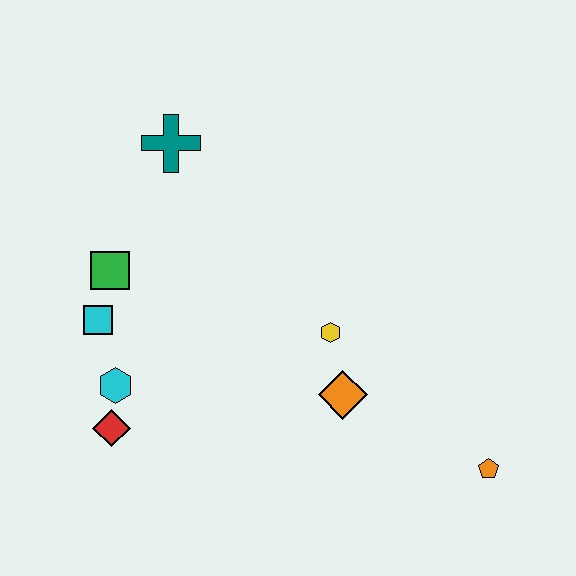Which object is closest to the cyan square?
The green square is closest to the cyan square.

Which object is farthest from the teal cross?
The orange pentagon is farthest from the teal cross.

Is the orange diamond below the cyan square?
Yes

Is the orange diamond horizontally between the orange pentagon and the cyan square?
Yes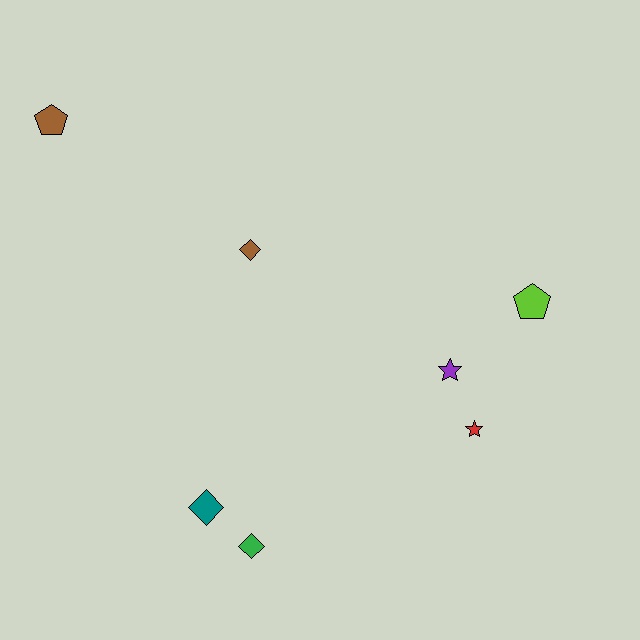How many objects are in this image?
There are 7 objects.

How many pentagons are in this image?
There are 2 pentagons.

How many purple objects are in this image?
There is 1 purple object.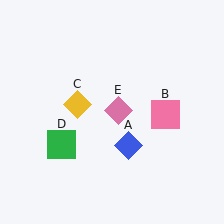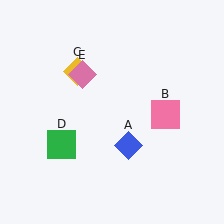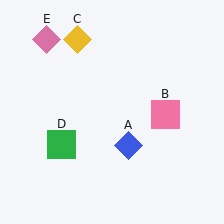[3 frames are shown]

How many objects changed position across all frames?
2 objects changed position: yellow diamond (object C), pink diamond (object E).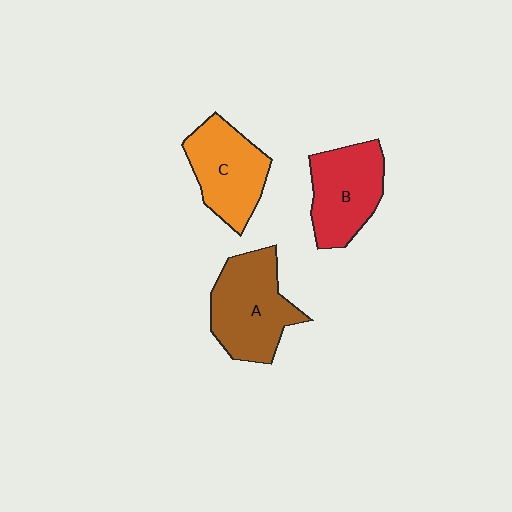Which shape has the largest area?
Shape A (brown).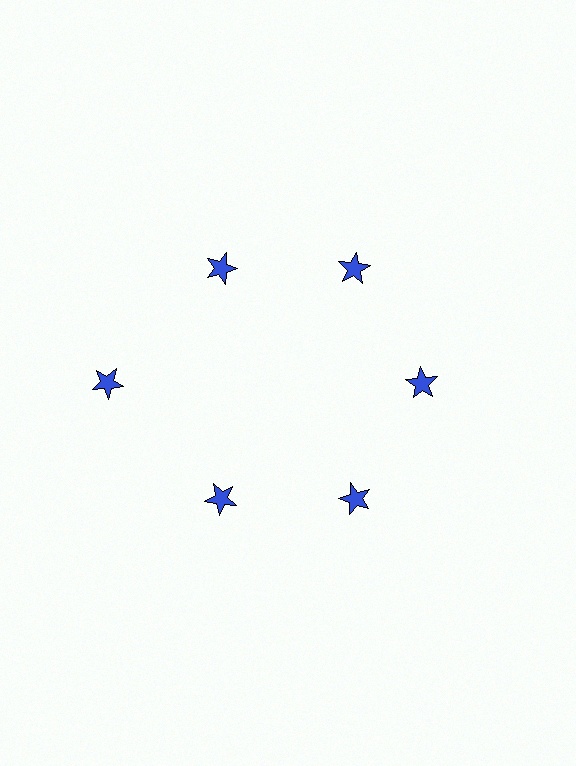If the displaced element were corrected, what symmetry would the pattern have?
It would have 6-fold rotational symmetry — the pattern would map onto itself every 60 degrees.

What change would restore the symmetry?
The symmetry would be restored by moving it inward, back onto the ring so that all 6 stars sit at equal angles and equal distance from the center.